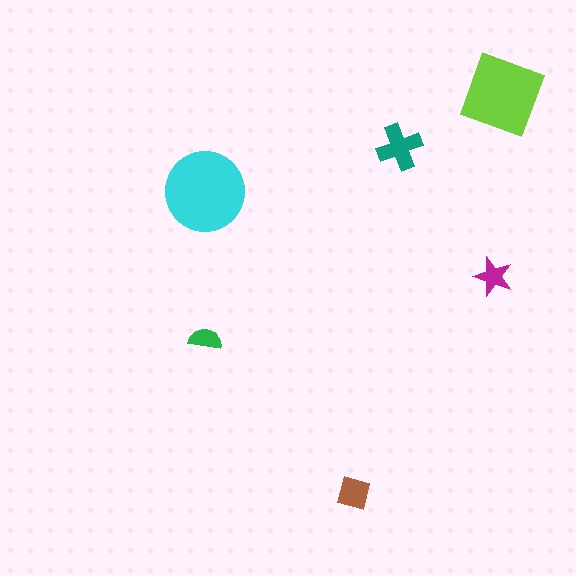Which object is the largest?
The cyan circle.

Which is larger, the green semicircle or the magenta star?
The magenta star.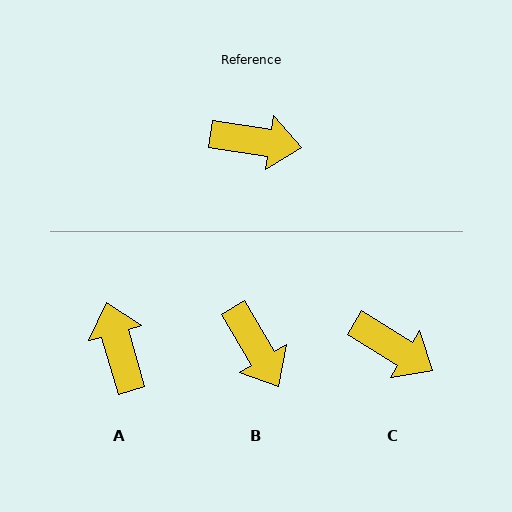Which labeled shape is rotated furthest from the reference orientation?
A, about 115 degrees away.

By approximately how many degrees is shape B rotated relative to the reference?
Approximately 51 degrees clockwise.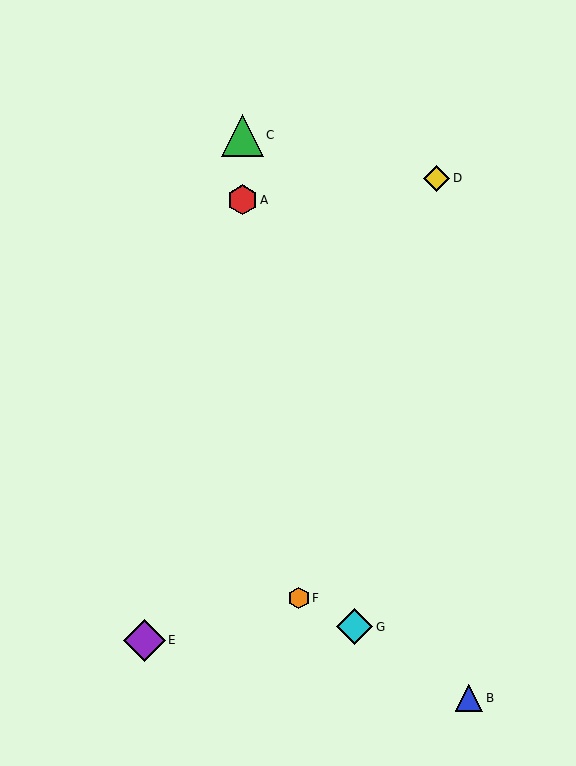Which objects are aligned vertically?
Objects A, C are aligned vertically.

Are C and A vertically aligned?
Yes, both are at x≈242.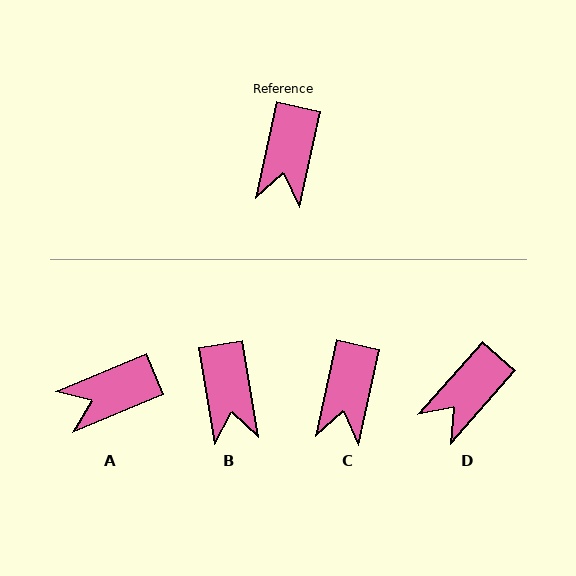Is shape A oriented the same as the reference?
No, it is off by about 55 degrees.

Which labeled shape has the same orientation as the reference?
C.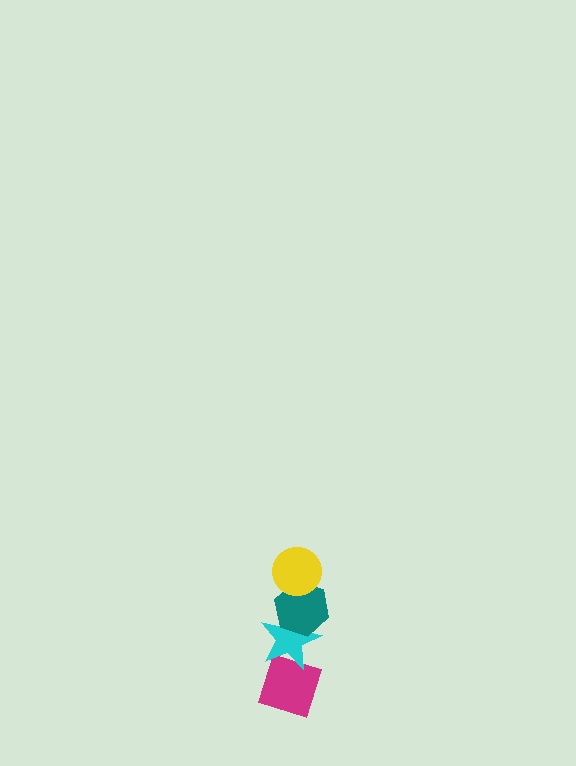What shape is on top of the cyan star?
The teal hexagon is on top of the cyan star.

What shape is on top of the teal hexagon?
The yellow circle is on top of the teal hexagon.